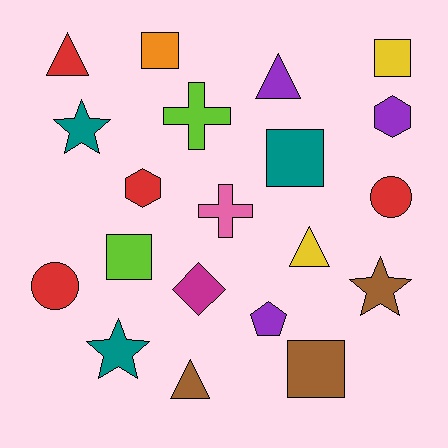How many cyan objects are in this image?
There are no cyan objects.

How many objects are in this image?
There are 20 objects.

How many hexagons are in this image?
There are 2 hexagons.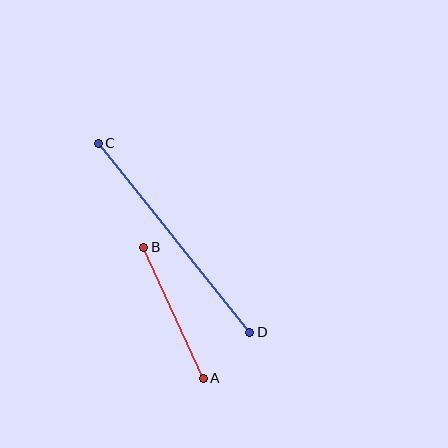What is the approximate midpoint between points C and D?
The midpoint is at approximately (174, 238) pixels.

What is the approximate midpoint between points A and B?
The midpoint is at approximately (173, 313) pixels.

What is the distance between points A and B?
The distance is approximately 144 pixels.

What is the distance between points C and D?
The distance is approximately 242 pixels.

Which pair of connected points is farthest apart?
Points C and D are farthest apart.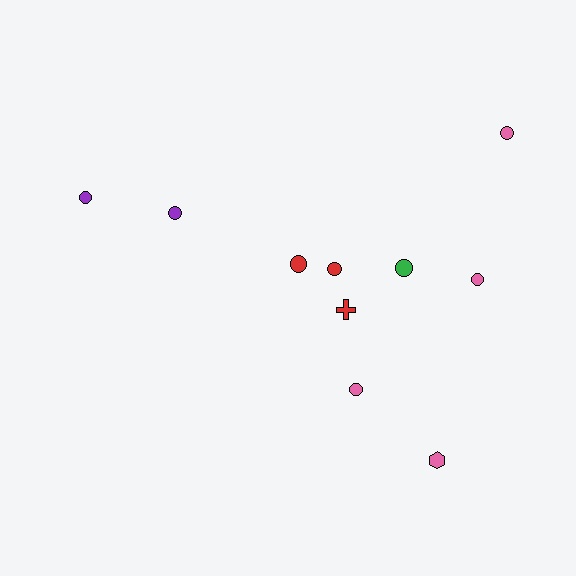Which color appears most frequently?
Pink, with 4 objects.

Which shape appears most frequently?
Circle, with 8 objects.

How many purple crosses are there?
There are no purple crosses.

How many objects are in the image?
There are 10 objects.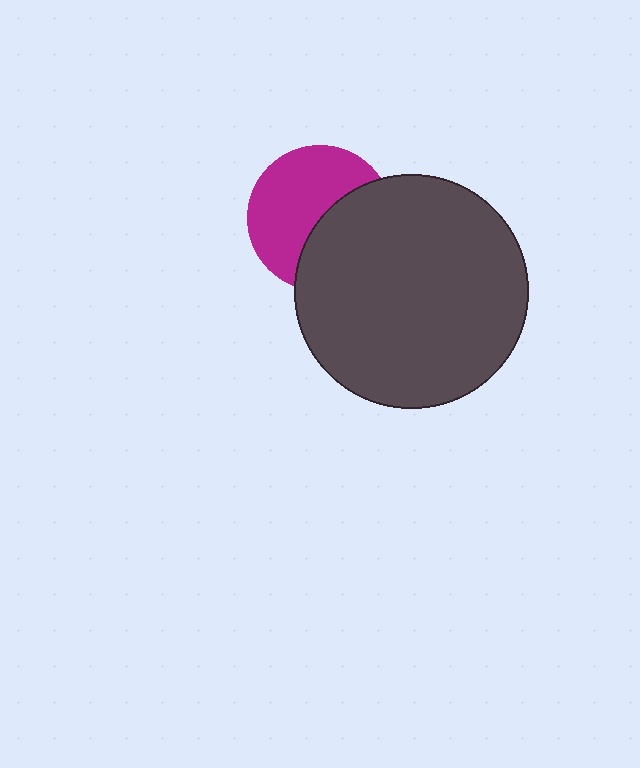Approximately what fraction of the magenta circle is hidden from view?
Roughly 43% of the magenta circle is hidden behind the dark gray circle.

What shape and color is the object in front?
The object in front is a dark gray circle.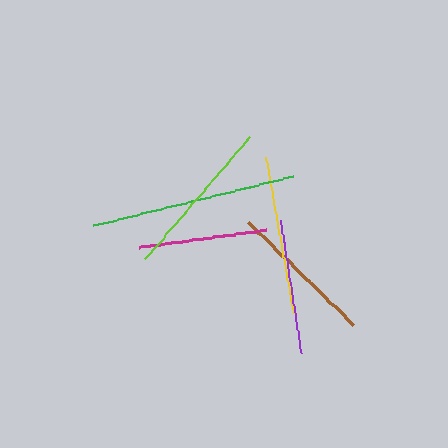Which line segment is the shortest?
The magenta line is the shortest at approximately 128 pixels.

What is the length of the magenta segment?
The magenta segment is approximately 128 pixels long.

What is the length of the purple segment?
The purple segment is approximately 135 pixels long.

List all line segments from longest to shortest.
From longest to shortest: green, lime, yellow, brown, purple, magenta.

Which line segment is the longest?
The green line is the longest at approximately 206 pixels.